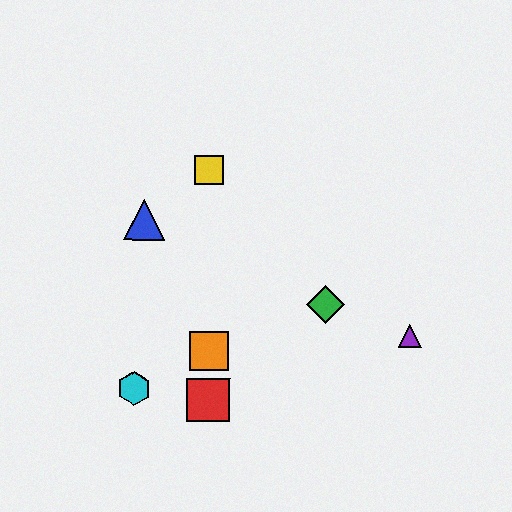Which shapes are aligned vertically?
The red square, the yellow square, the orange square are aligned vertically.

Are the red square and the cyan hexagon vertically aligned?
No, the red square is at x≈208 and the cyan hexagon is at x≈134.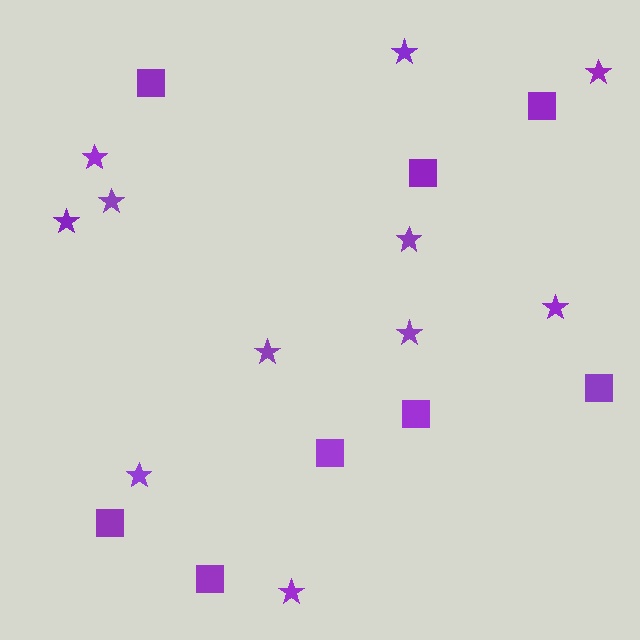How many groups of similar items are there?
There are 2 groups: one group of squares (8) and one group of stars (11).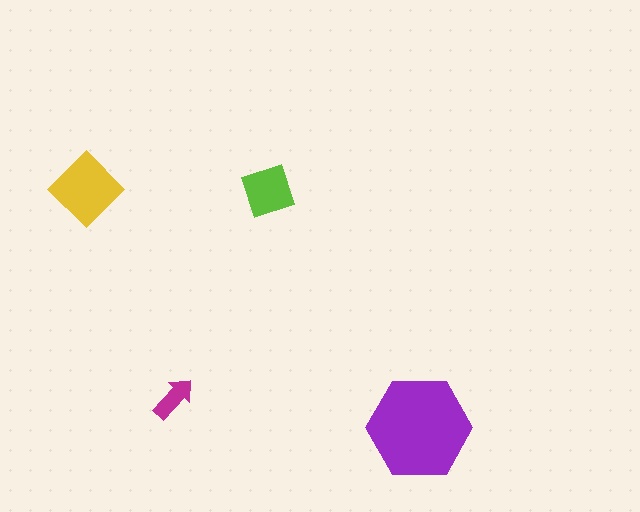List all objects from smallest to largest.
The magenta arrow, the lime square, the yellow diamond, the purple hexagon.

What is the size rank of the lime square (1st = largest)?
3rd.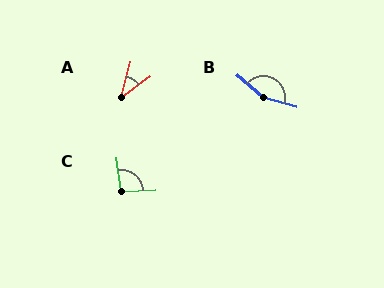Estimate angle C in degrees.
Approximately 95 degrees.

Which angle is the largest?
B, at approximately 157 degrees.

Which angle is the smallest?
A, at approximately 39 degrees.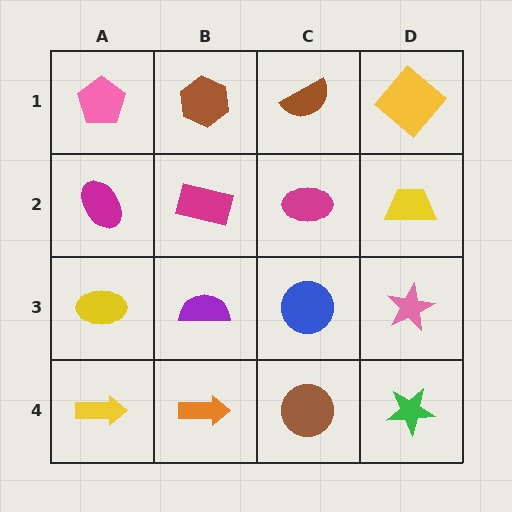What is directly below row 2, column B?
A purple semicircle.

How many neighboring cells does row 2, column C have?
4.